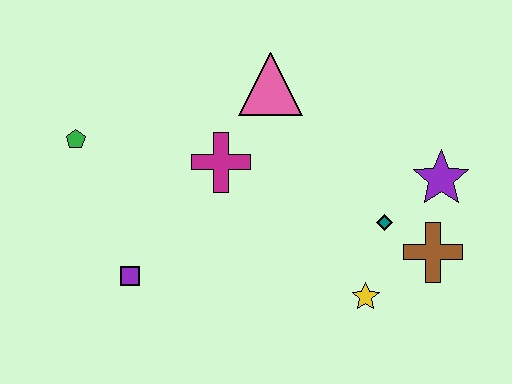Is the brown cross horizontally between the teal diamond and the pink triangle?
No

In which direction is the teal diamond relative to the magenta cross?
The teal diamond is to the right of the magenta cross.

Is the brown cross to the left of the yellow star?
No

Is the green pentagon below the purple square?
No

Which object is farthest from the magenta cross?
The brown cross is farthest from the magenta cross.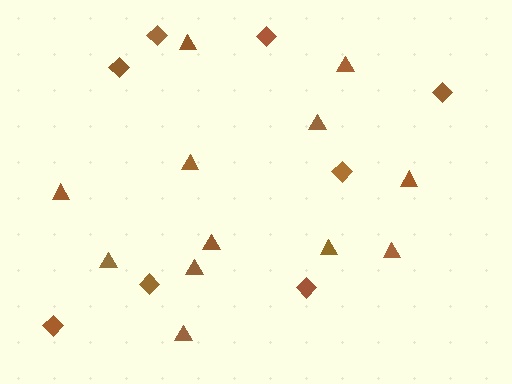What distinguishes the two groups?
There are 2 groups: one group of triangles (12) and one group of diamonds (8).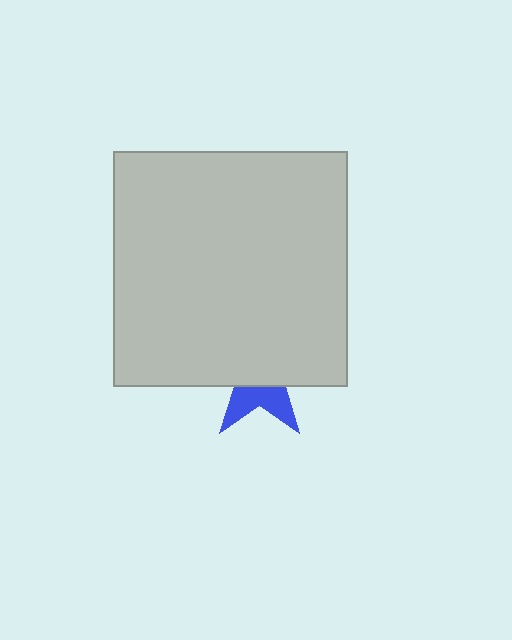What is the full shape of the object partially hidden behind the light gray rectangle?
The partially hidden object is a blue star.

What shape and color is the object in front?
The object in front is a light gray rectangle.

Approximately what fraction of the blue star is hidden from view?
Roughly 64% of the blue star is hidden behind the light gray rectangle.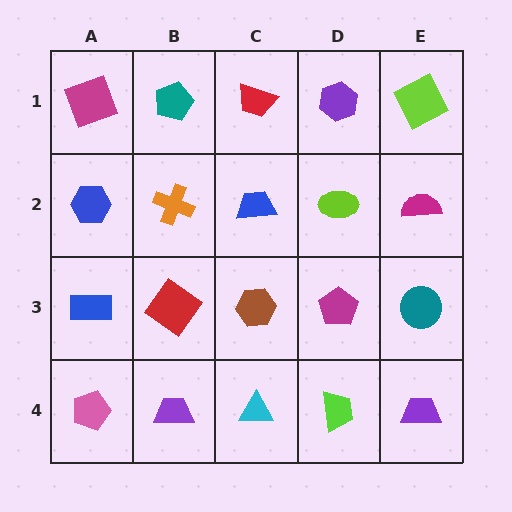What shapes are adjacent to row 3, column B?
An orange cross (row 2, column B), a purple trapezoid (row 4, column B), a blue rectangle (row 3, column A), a brown hexagon (row 3, column C).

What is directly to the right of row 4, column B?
A cyan triangle.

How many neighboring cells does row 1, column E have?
2.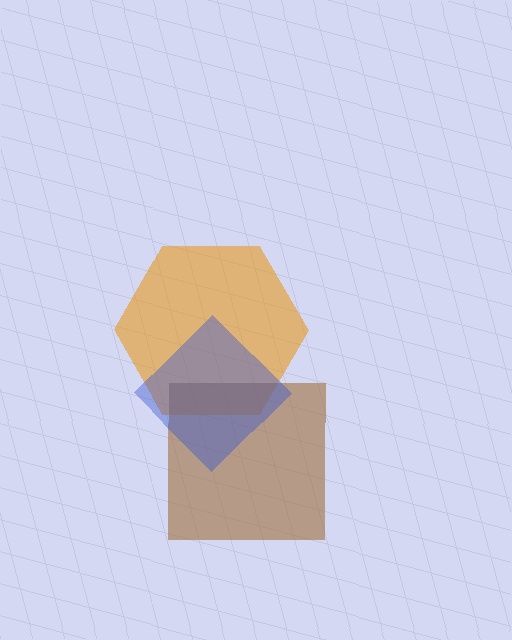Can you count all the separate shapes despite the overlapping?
Yes, there are 3 separate shapes.